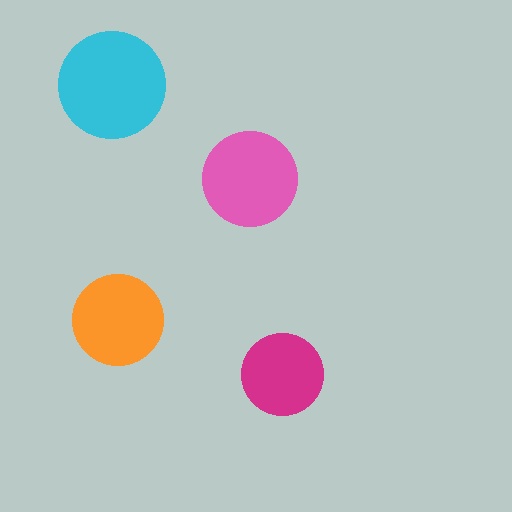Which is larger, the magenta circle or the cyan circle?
The cyan one.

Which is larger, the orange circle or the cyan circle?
The cyan one.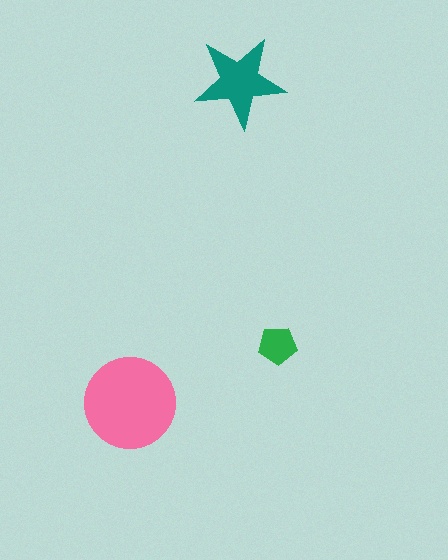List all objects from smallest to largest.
The green pentagon, the teal star, the pink circle.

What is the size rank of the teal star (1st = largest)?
2nd.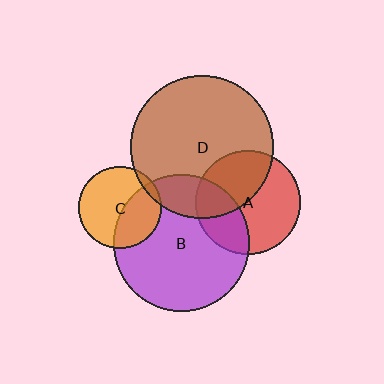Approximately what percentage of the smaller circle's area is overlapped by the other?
Approximately 40%.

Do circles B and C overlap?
Yes.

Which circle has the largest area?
Circle D (brown).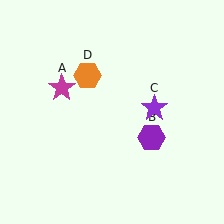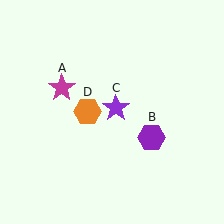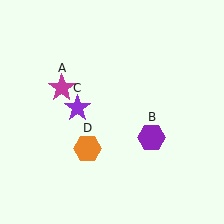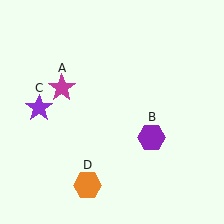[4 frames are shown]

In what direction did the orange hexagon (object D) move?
The orange hexagon (object D) moved down.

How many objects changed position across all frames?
2 objects changed position: purple star (object C), orange hexagon (object D).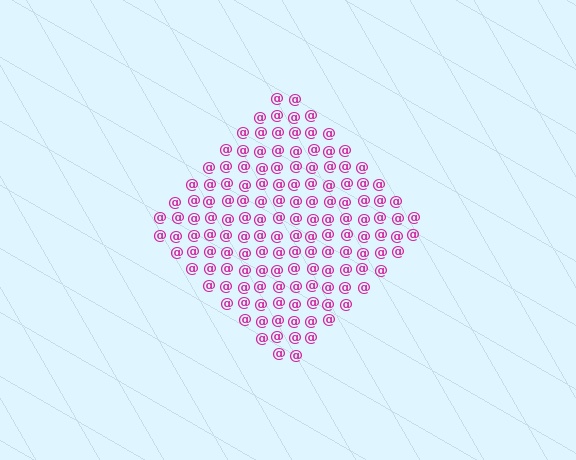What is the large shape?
The large shape is a diamond.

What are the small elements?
The small elements are at signs.